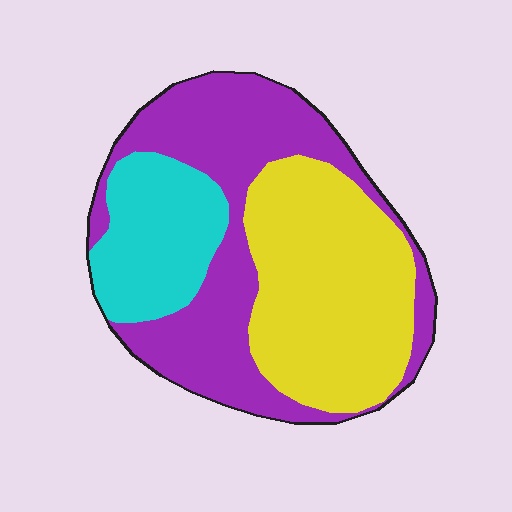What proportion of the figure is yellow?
Yellow covers about 40% of the figure.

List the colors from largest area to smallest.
From largest to smallest: purple, yellow, cyan.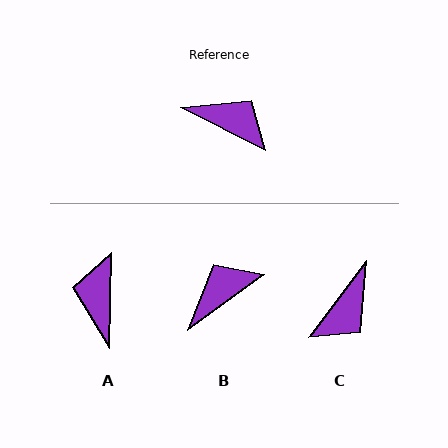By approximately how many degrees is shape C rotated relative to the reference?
Approximately 101 degrees clockwise.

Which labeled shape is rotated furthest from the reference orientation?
A, about 116 degrees away.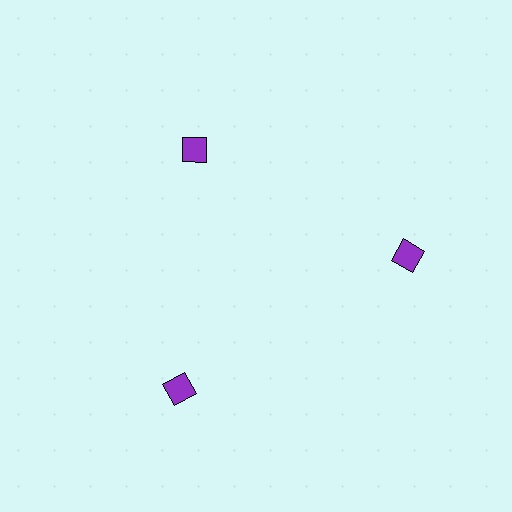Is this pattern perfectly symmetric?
No. The 3 purple squares are arranged in a ring, but one element near the 11 o'clock position is pulled inward toward the center, breaking the 3-fold rotational symmetry.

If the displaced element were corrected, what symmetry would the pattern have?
It would have 3-fold rotational symmetry — the pattern would map onto itself every 120 degrees.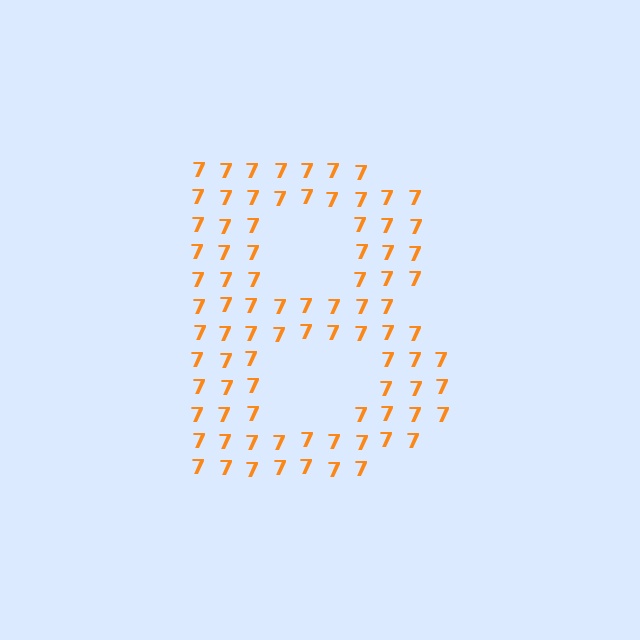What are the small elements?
The small elements are digit 7's.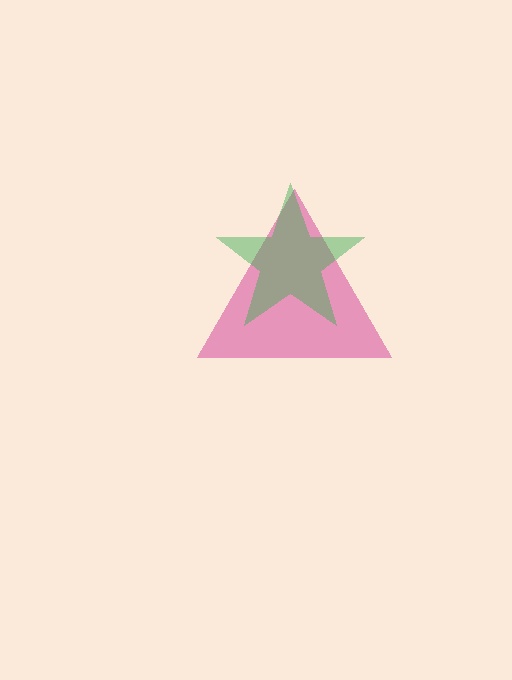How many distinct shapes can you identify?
There are 2 distinct shapes: a pink triangle, a green star.